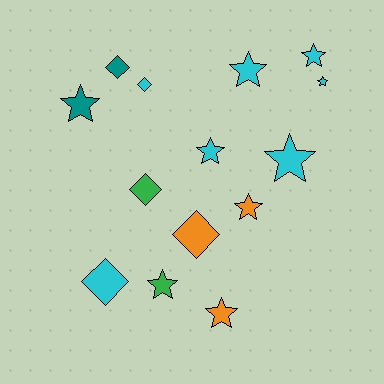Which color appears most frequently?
Cyan, with 7 objects.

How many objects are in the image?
There are 14 objects.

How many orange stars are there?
There are 2 orange stars.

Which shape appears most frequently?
Star, with 9 objects.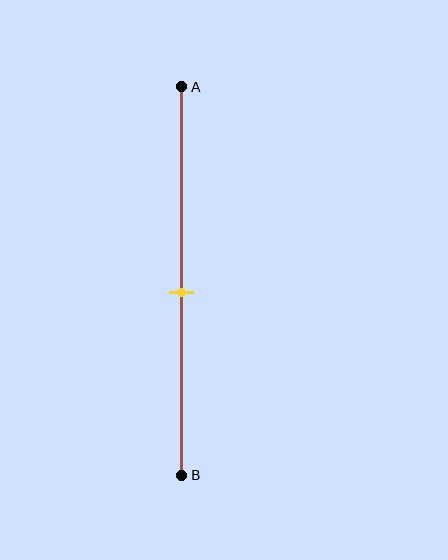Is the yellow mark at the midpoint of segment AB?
No, the mark is at about 55% from A, not at the 50% midpoint.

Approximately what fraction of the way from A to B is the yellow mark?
The yellow mark is approximately 55% of the way from A to B.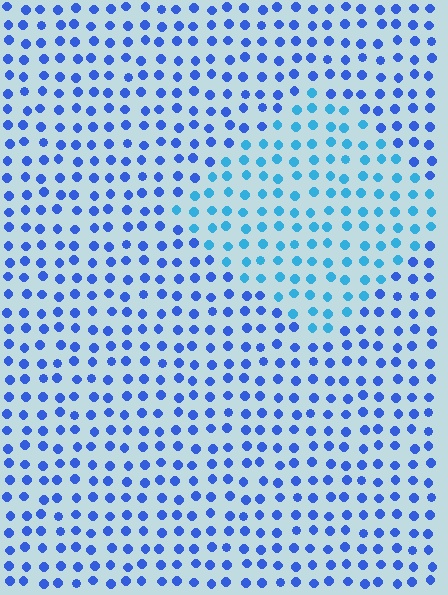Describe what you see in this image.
The image is filled with small blue elements in a uniform arrangement. A diamond-shaped region is visible where the elements are tinted to a slightly different hue, forming a subtle color boundary.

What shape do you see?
I see a diamond.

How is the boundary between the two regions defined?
The boundary is defined purely by a slight shift in hue (about 29 degrees). Spacing, size, and orientation are identical on both sides.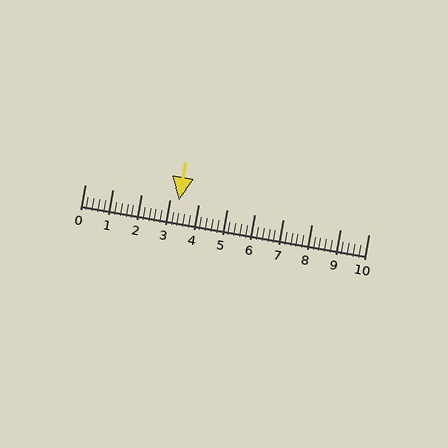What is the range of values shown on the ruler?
The ruler shows values from 0 to 10.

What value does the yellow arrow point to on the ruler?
The yellow arrow points to approximately 3.3.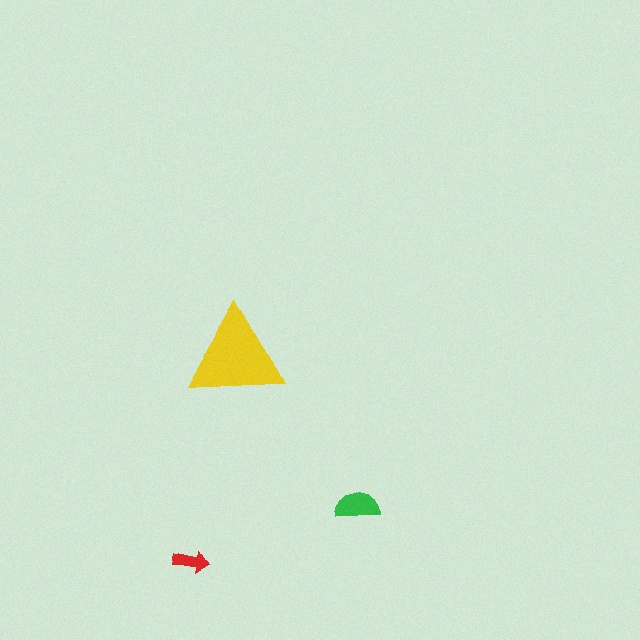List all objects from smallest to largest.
The red arrow, the green semicircle, the yellow triangle.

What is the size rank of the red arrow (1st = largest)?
3rd.